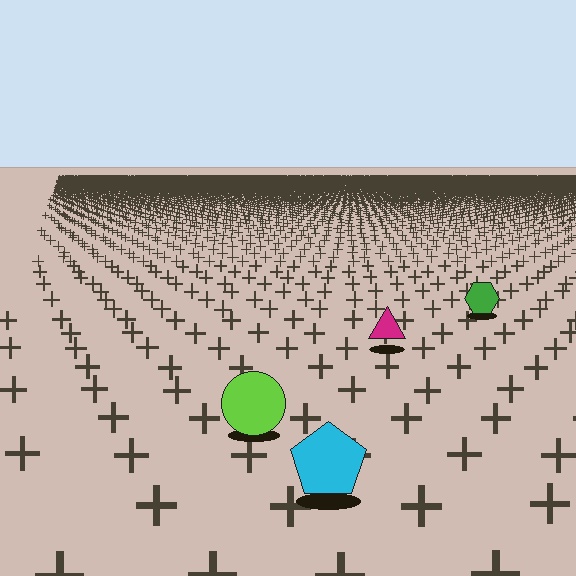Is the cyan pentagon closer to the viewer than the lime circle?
Yes. The cyan pentagon is closer — you can tell from the texture gradient: the ground texture is coarser near it.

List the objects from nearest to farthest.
From nearest to farthest: the cyan pentagon, the lime circle, the magenta triangle, the green hexagon.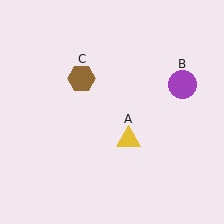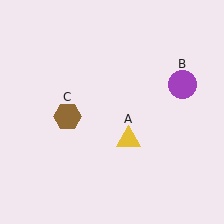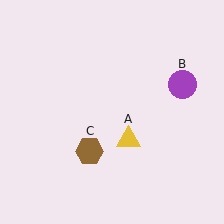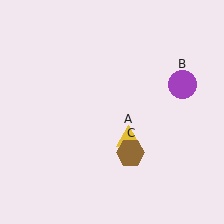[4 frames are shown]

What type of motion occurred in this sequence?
The brown hexagon (object C) rotated counterclockwise around the center of the scene.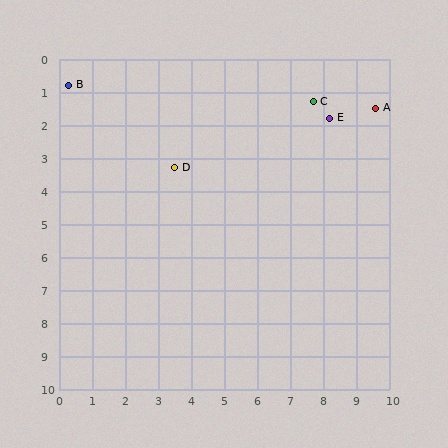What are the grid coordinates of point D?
Point D is at approximately (3.5, 3.3).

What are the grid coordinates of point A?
Point A is at approximately (9.6, 1.5).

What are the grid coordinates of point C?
Point C is at approximately (7.7, 1.3).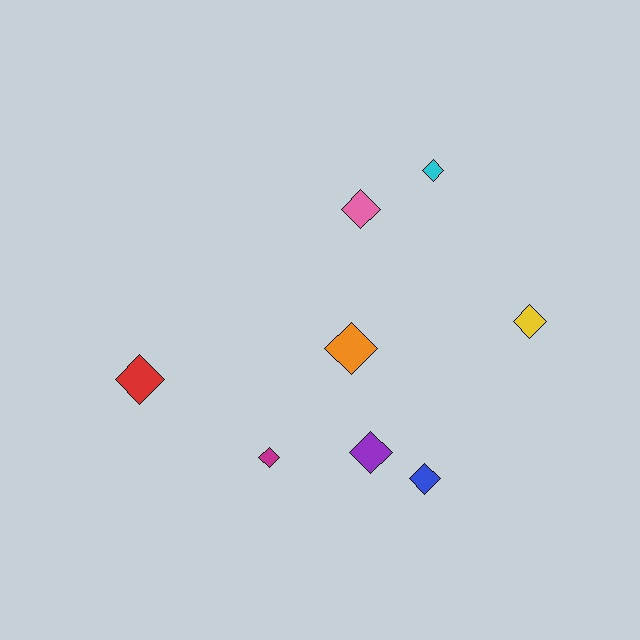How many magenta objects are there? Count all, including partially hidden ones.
There is 1 magenta object.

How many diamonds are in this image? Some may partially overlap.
There are 8 diamonds.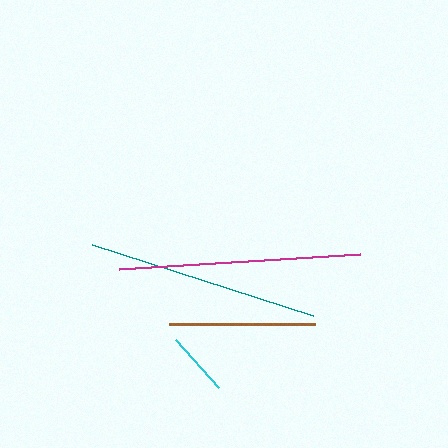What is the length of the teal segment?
The teal segment is approximately 232 pixels long.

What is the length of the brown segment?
The brown segment is approximately 146 pixels long.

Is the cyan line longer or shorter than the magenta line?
The magenta line is longer than the cyan line.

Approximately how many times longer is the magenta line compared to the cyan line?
The magenta line is approximately 3.8 times the length of the cyan line.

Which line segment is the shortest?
The cyan line is the shortest at approximately 64 pixels.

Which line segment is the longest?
The magenta line is the longest at approximately 242 pixels.